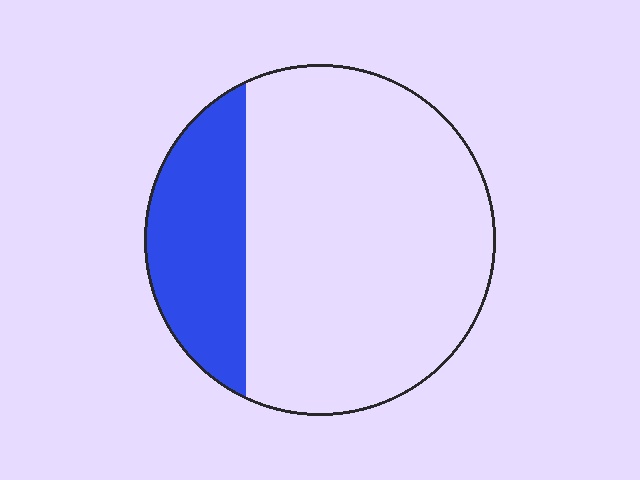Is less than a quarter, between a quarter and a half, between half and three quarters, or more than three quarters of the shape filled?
Less than a quarter.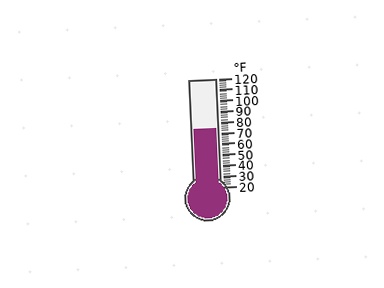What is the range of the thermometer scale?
The thermometer scale ranges from 20°F to 120°F.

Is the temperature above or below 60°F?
The temperature is above 60°F.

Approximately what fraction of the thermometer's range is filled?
The thermometer is filled to approximately 55% of its range.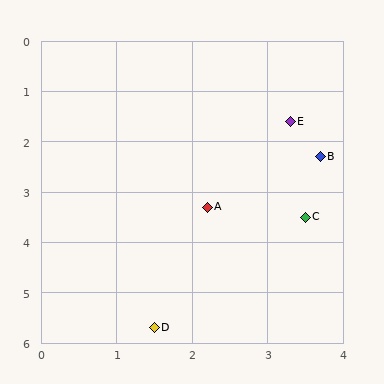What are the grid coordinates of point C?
Point C is at approximately (3.5, 3.5).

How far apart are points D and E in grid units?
Points D and E are about 4.5 grid units apart.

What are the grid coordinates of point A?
Point A is at approximately (2.2, 3.3).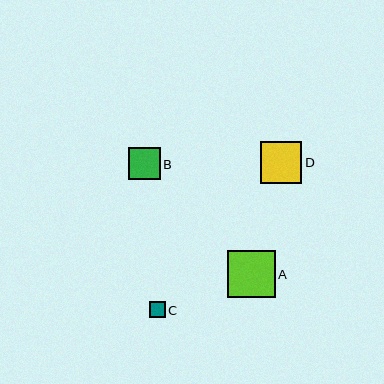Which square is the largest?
Square A is the largest with a size of approximately 48 pixels.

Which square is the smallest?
Square C is the smallest with a size of approximately 16 pixels.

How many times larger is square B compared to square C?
Square B is approximately 2.0 times the size of square C.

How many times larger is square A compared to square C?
Square A is approximately 3.0 times the size of square C.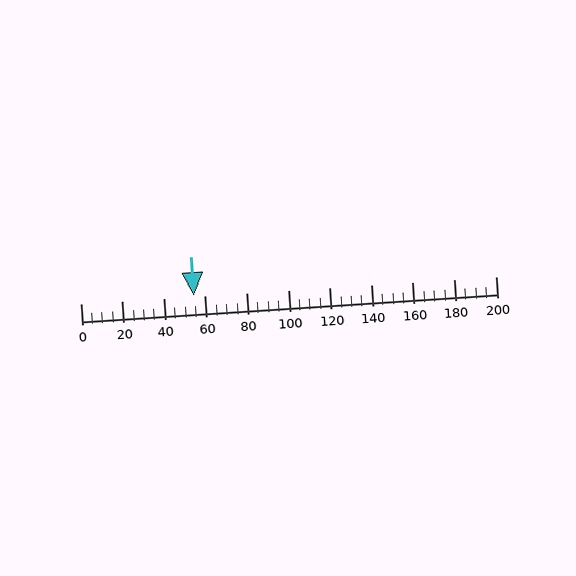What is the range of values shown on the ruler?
The ruler shows values from 0 to 200.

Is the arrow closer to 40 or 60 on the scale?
The arrow is closer to 60.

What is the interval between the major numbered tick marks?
The major tick marks are spaced 20 units apart.